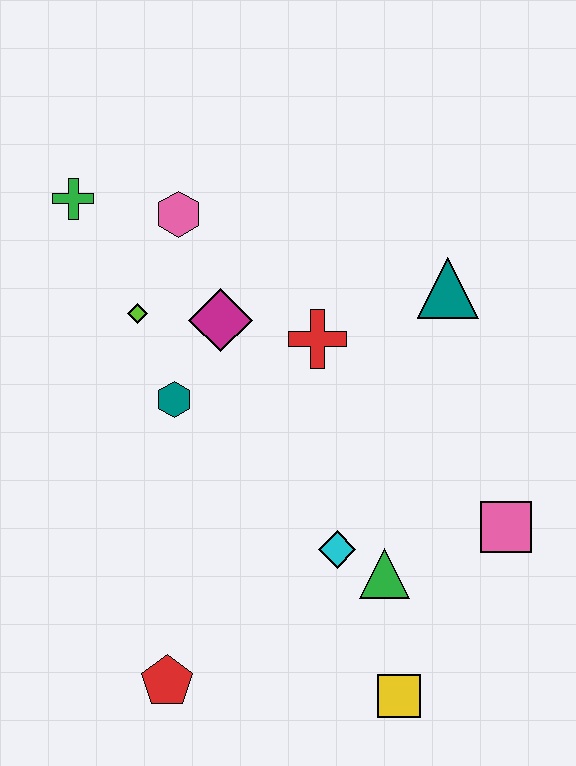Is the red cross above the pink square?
Yes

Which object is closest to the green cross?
The pink hexagon is closest to the green cross.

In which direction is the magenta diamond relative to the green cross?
The magenta diamond is to the right of the green cross.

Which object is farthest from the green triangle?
The green cross is farthest from the green triangle.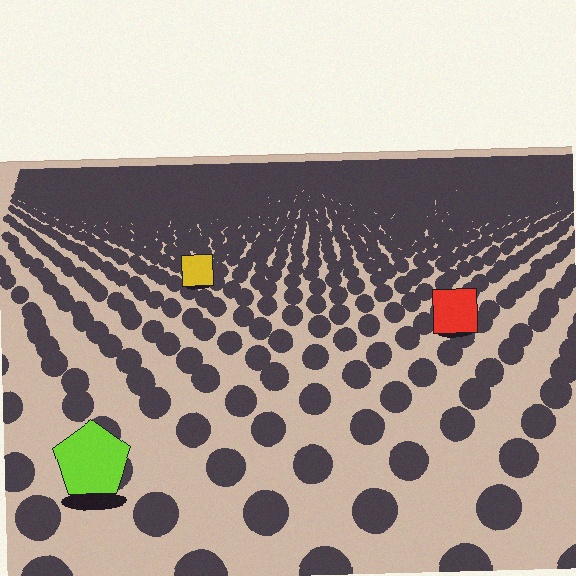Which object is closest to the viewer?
The lime pentagon is closest. The texture marks near it are larger and more spread out.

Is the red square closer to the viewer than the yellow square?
Yes. The red square is closer — you can tell from the texture gradient: the ground texture is coarser near it.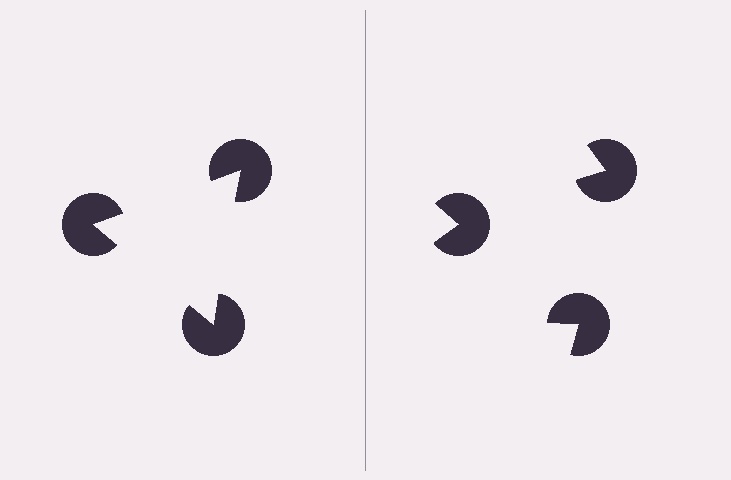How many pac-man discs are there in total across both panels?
6 — 3 on each side.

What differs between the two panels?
The pac-man discs are positioned identically on both sides; only the wedge orientations differ. On the left they align to a triangle; on the right they are misaligned.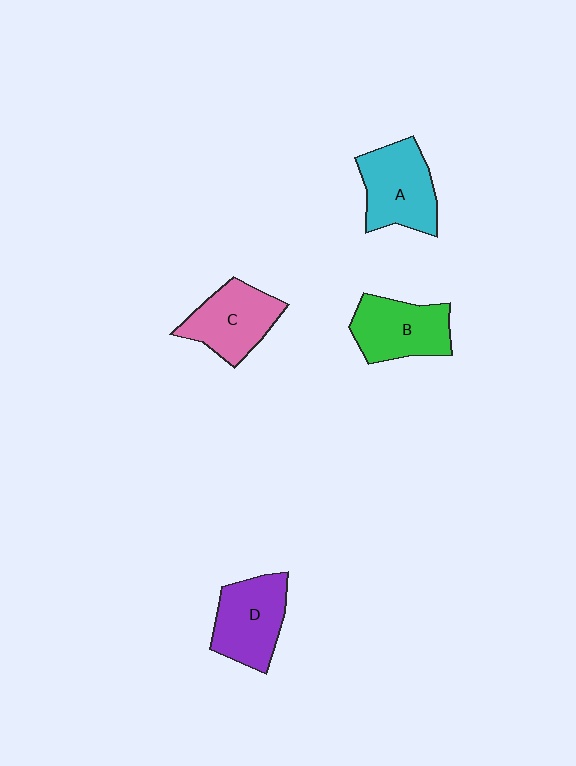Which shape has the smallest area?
Shape C (pink).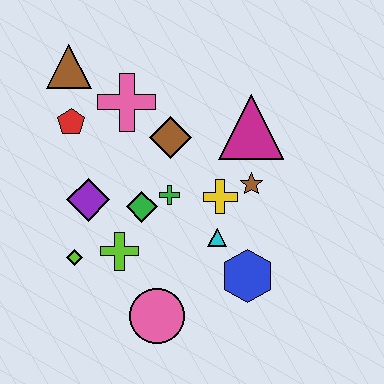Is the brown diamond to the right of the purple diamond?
Yes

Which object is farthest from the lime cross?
The brown triangle is farthest from the lime cross.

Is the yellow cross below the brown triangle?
Yes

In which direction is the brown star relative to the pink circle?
The brown star is above the pink circle.